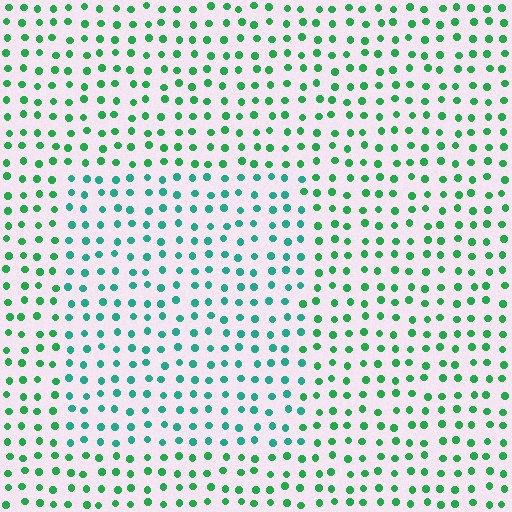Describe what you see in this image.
The image is filled with small green elements in a uniform arrangement. A rectangle-shaped region is visible where the elements are tinted to a slightly different hue, forming a subtle color boundary.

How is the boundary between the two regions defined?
The boundary is defined purely by a slight shift in hue (about 30 degrees). Spacing, size, and orientation are identical on both sides.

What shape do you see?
I see a rectangle.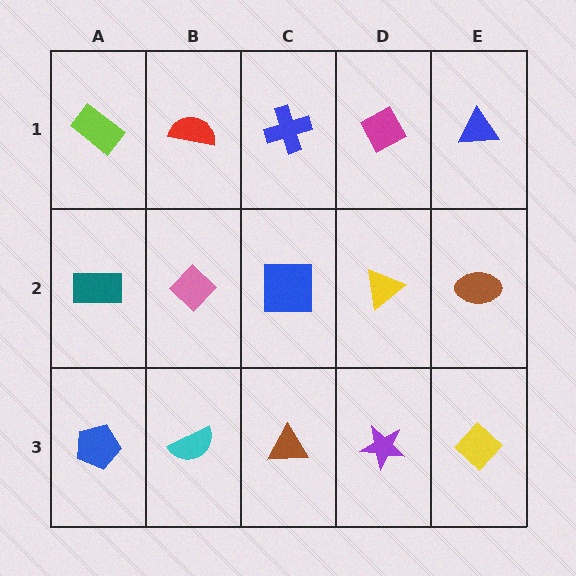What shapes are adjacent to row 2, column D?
A magenta diamond (row 1, column D), a purple star (row 3, column D), a blue square (row 2, column C), a brown ellipse (row 2, column E).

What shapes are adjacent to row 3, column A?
A teal rectangle (row 2, column A), a cyan semicircle (row 3, column B).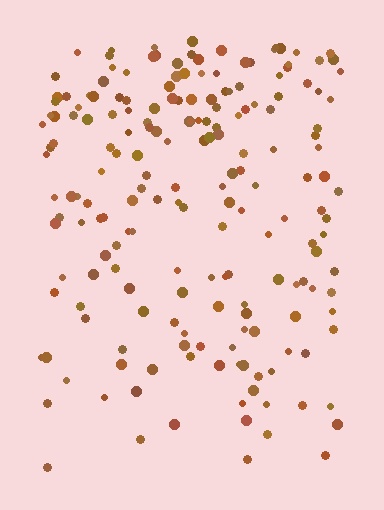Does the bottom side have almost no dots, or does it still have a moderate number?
Still a moderate number, just noticeably fewer than the top.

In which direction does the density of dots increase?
From bottom to top, with the top side densest.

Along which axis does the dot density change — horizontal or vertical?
Vertical.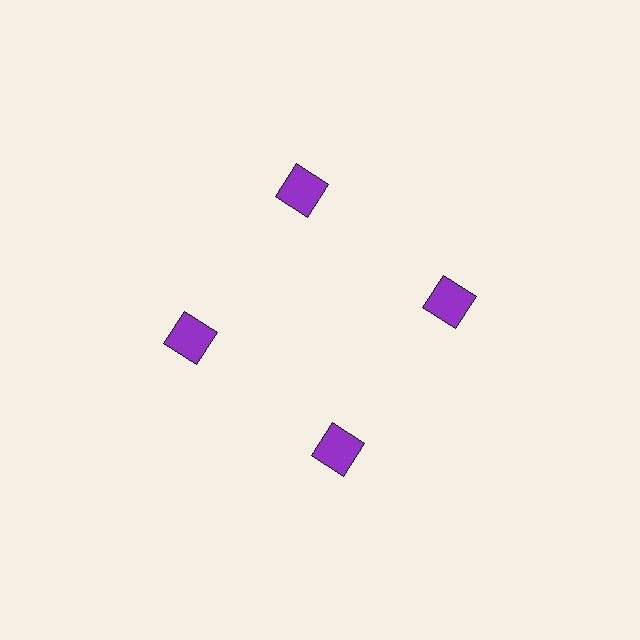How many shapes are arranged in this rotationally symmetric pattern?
There are 4 shapes, arranged in 4 groups of 1.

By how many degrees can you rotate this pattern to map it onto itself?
The pattern maps onto itself every 90 degrees of rotation.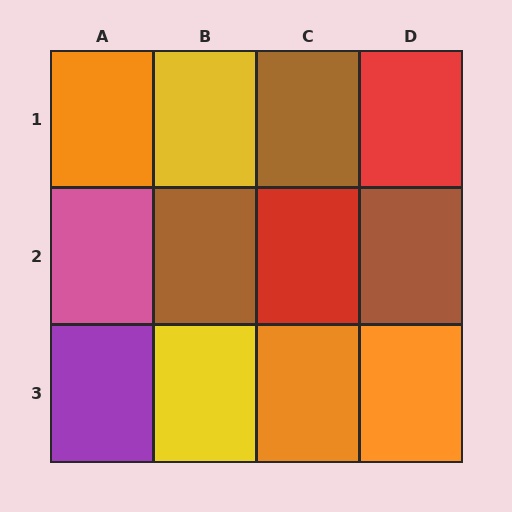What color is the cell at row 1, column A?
Orange.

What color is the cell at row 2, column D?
Brown.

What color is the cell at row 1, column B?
Yellow.